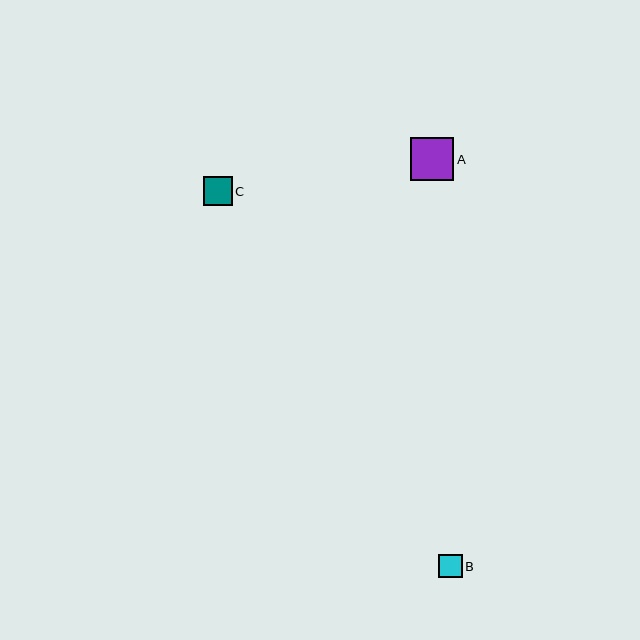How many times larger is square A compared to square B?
Square A is approximately 1.8 times the size of square B.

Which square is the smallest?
Square B is the smallest with a size of approximately 24 pixels.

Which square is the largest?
Square A is the largest with a size of approximately 43 pixels.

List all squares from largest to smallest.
From largest to smallest: A, C, B.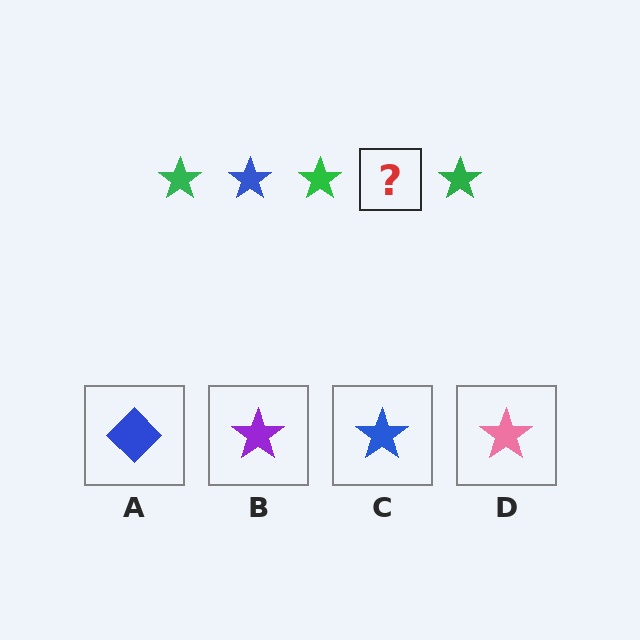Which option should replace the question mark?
Option C.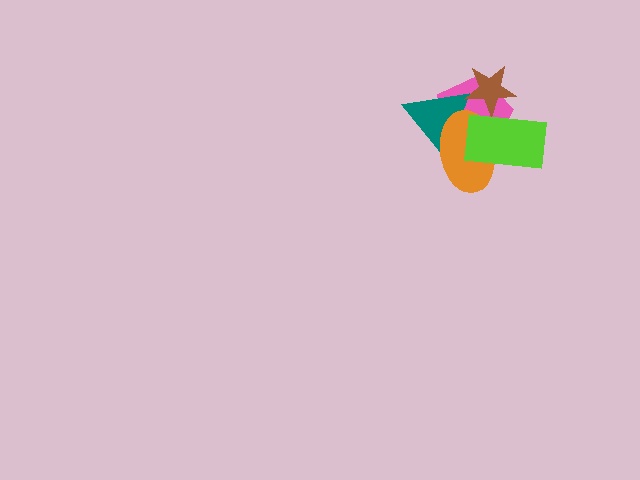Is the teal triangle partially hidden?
Yes, it is partially covered by another shape.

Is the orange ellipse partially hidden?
Yes, it is partially covered by another shape.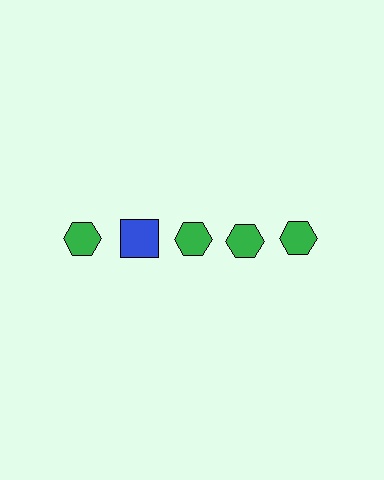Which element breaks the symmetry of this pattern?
The blue square in the top row, second from left column breaks the symmetry. All other shapes are green hexagons.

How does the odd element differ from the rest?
It differs in both color (blue instead of green) and shape (square instead of hexagon).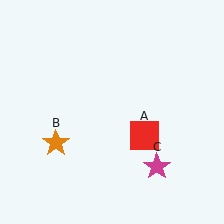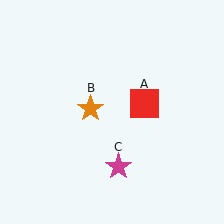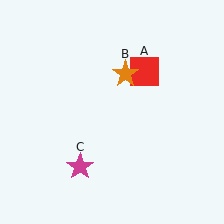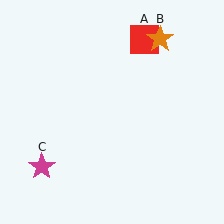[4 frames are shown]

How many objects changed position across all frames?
3 objects changed position: red square (object A), orange star (object B), magenta star (object C).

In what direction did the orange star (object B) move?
The orange star (object B) moved up and to the right.